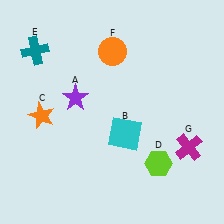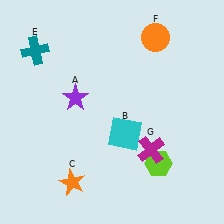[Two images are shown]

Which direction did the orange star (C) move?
The orange star (C) moved down.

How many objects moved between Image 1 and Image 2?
3 objects moved between the two images.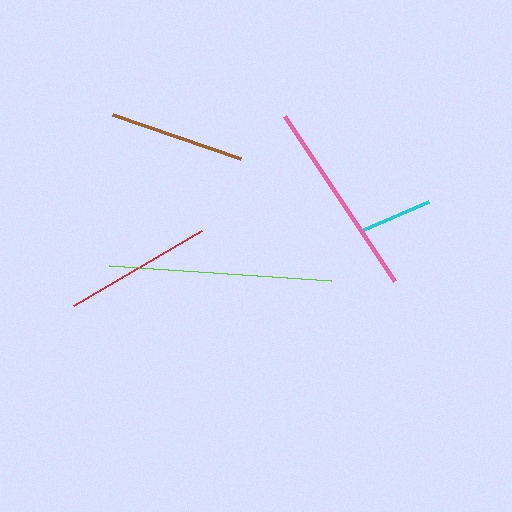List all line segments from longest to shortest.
From longest to shortest: lime, pink, red, brown, cyan.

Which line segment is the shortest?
The cyan line is the shortest at approximately 71 pixels.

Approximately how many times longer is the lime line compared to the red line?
The lime line is approximately 1.5 times the length of the red line.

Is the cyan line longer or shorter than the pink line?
The pink line is longer than the cyan line.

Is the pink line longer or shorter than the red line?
The pink line is longer than the red line.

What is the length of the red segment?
The red segment is approximately 148 pixels long.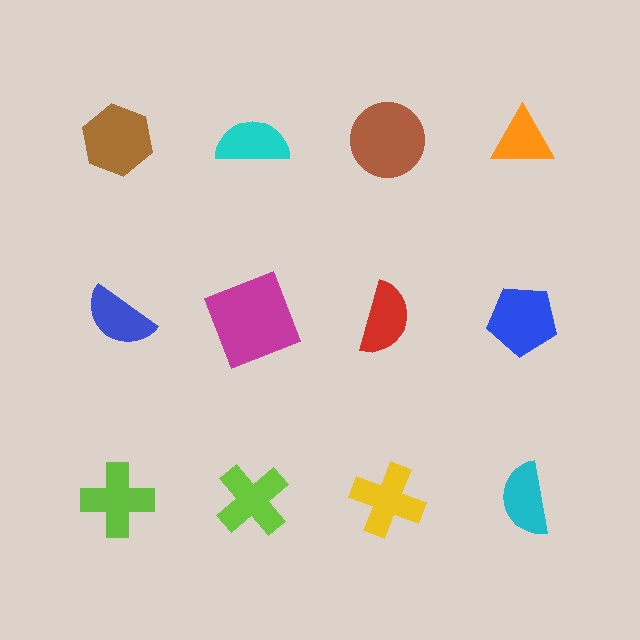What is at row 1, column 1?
A brown hexagon.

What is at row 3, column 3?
A yellow cross.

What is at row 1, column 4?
An orange triangle.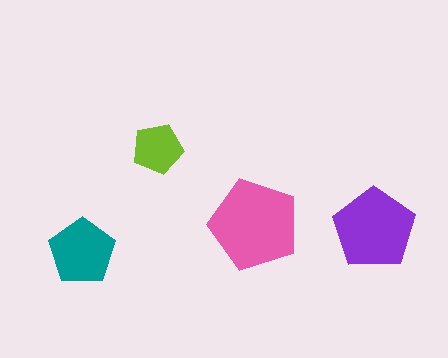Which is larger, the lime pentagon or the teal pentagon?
The teal one.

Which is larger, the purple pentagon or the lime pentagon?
The purple one.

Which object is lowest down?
The teal pentagon is bottommost.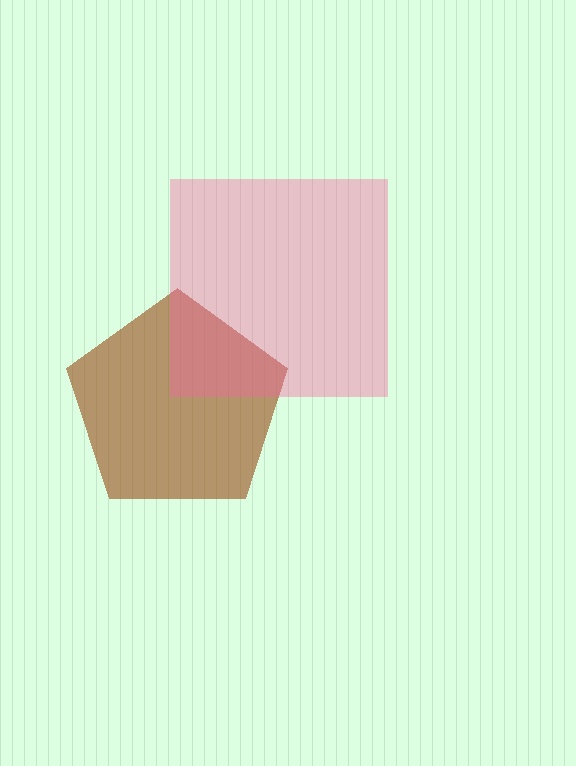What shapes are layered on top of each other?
The layered shapes are: a brown pentagon, a pink square.